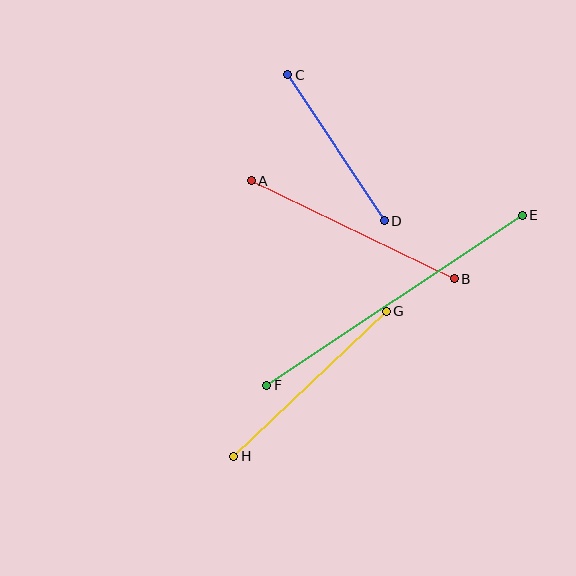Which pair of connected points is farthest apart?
Points E and F are farthest apart.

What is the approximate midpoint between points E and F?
The midpoint is at approximately (394, 300) pixels.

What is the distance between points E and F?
The distance is approximately 307 pixels.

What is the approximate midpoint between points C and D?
The midpoint is at approximately (336, 148) pixels.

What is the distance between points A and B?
The distance is approximately 225 pixels.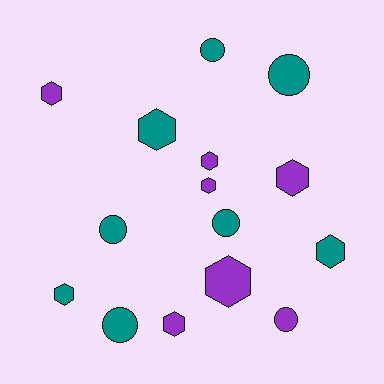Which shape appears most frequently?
Hexagon, with 9 objects.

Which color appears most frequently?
Teal, with 8 objects.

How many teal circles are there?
There are 5 teal circles.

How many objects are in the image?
There are 15 objects.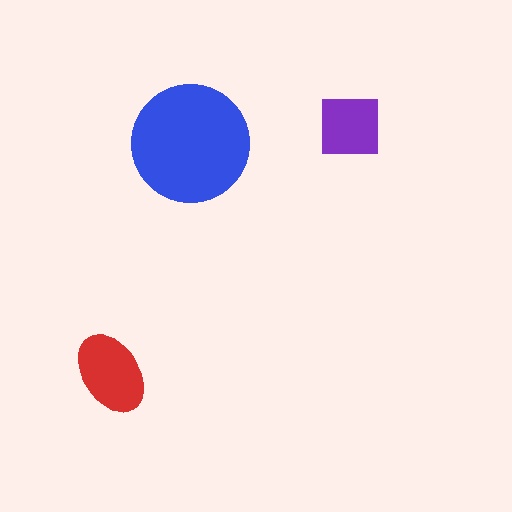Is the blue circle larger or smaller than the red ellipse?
Larger.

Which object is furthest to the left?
The red ellipse is leftmost.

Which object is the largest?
The blue circle.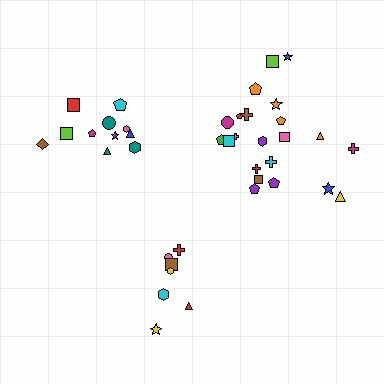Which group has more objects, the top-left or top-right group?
The top-right group.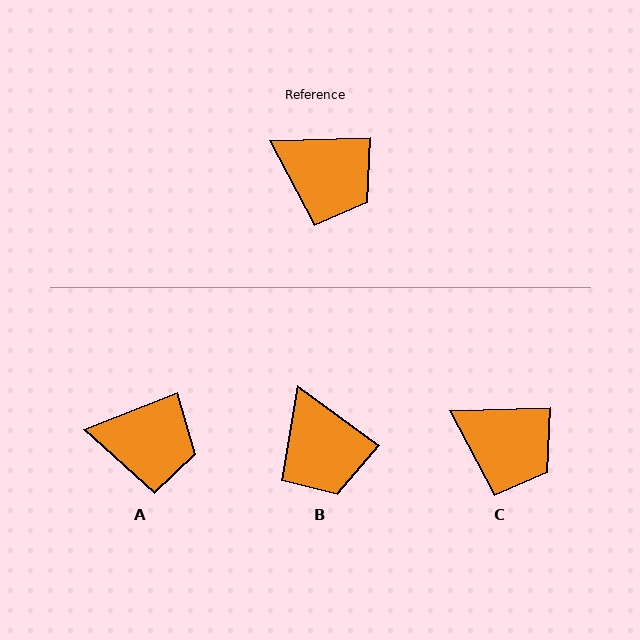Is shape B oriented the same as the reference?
No, it is off by about 37 degrees.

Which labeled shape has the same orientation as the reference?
C.